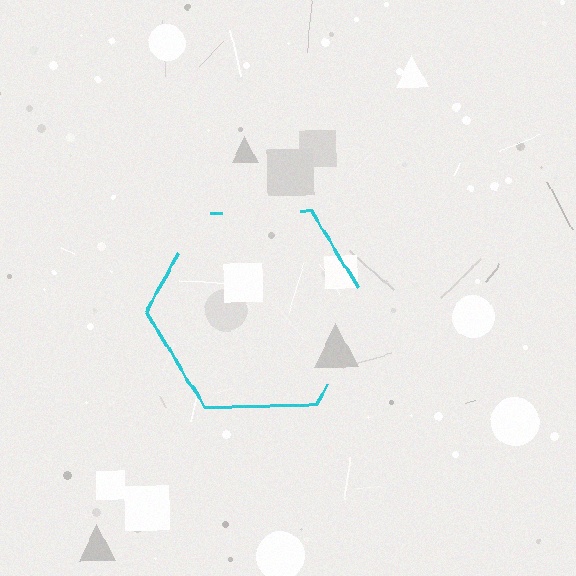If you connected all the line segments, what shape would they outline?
They would outline a hexagon.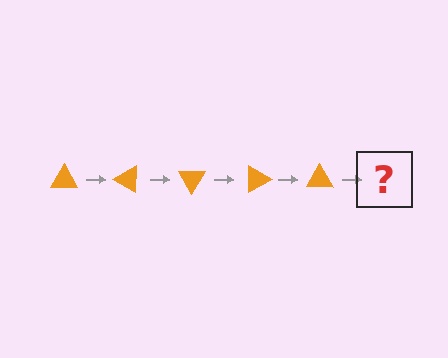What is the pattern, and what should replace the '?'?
The pattern is that the triangle rotates 30 degrees each step. The '?' should be an orange triangle rotated 150 degrees.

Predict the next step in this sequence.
The next step is an orange triangle rotated 150 degrees.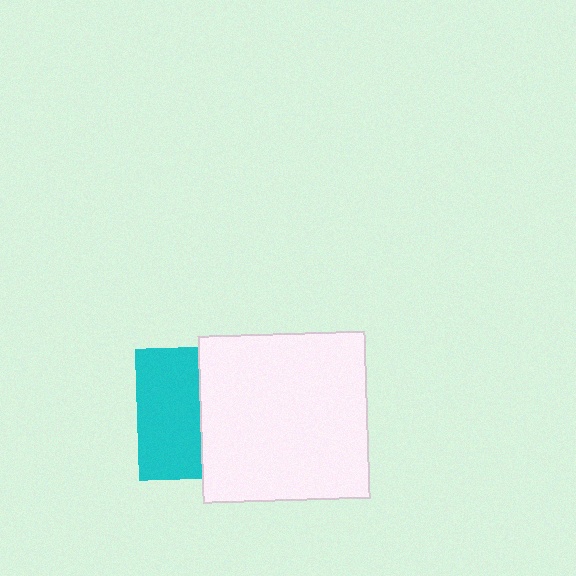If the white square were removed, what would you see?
You would see the complete cyan square.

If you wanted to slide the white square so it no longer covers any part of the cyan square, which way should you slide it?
Slide it right — that is the most direct way to separate the two shapes.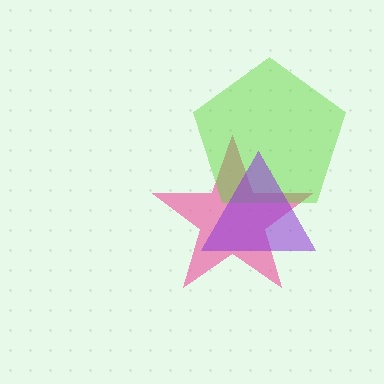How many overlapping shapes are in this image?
There are 3 overlapping shapes in the image.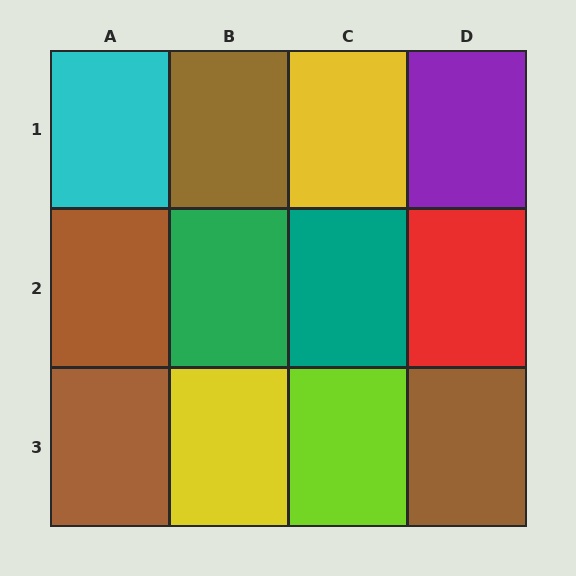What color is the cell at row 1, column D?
Purple.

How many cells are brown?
4 cells are brown.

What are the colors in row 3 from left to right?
Brown, yellow, lime, brown.